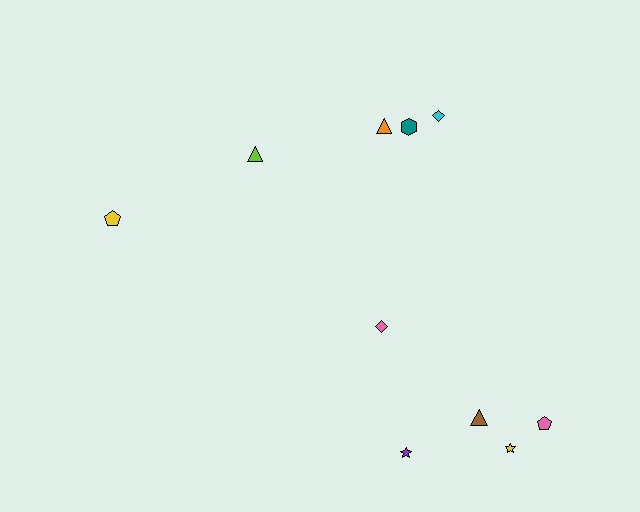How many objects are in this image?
There are 10 objects.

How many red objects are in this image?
There are no red objects.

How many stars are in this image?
There are 2 stars.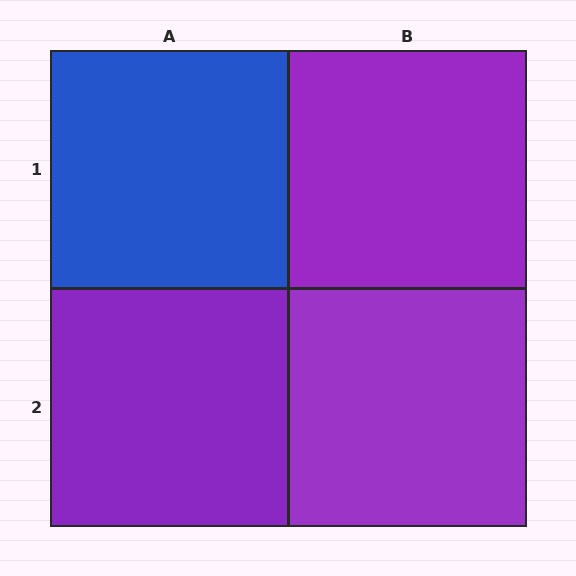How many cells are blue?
1 cell is blue.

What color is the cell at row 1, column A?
Blue.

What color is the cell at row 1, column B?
Purple.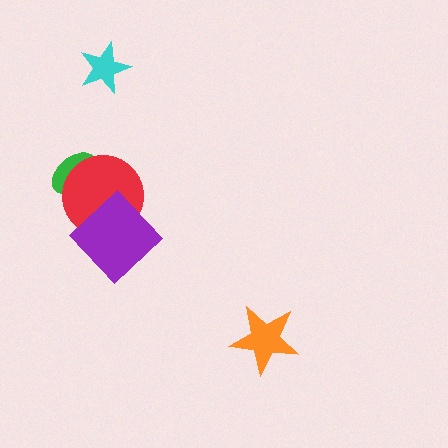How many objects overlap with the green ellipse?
1 object overlaps with the green ellipse.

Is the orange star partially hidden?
No, no other shape covers it.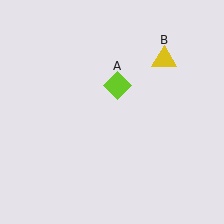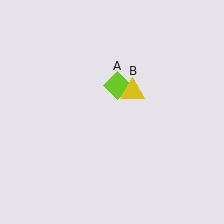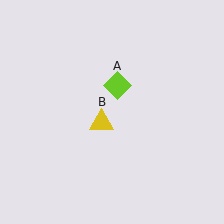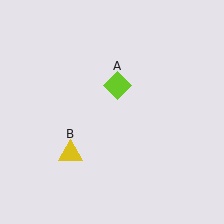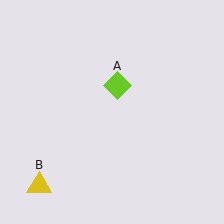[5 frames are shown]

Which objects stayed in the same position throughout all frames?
Lime diamond (object A) remained stationary.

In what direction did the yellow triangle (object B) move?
The yellow triangle (object B) moved down and to the left.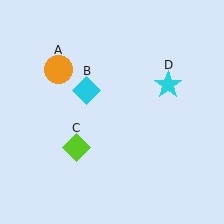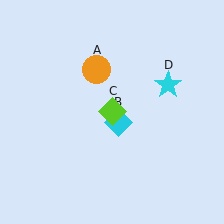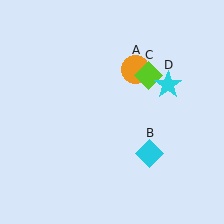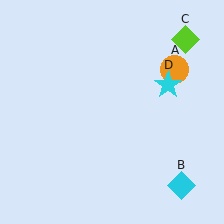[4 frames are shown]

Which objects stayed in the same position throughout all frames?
Cyan star (object D) remained stationary.